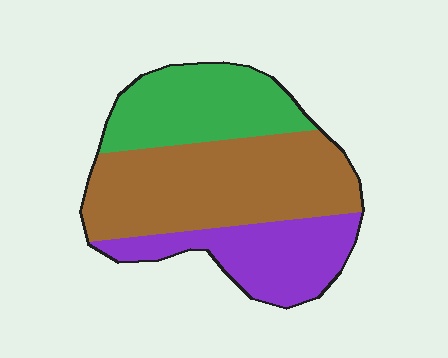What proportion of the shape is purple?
Purple covers about 25% of the shape.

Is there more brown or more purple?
Brown.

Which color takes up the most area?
Brown, at roughly 45%.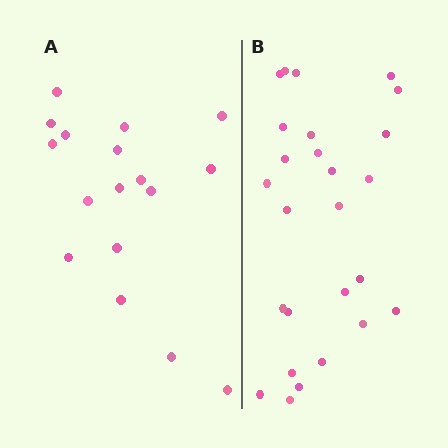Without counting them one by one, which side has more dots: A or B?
Region B (the right region) has more dots.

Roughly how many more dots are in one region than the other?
Region B has roughly 8 or so more dots than region A.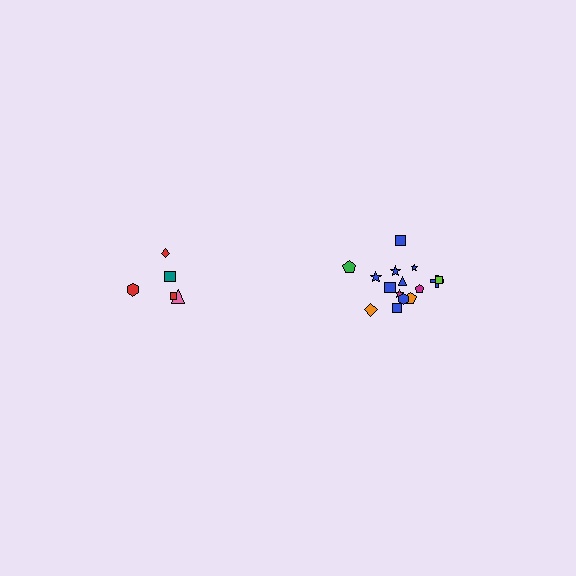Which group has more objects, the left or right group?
The right group.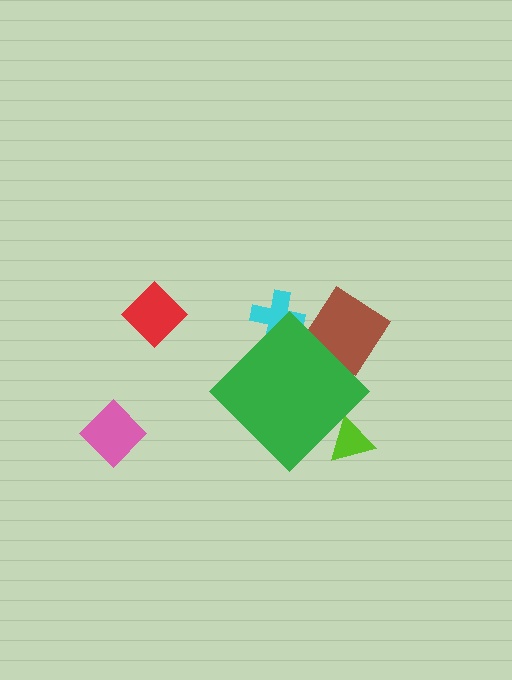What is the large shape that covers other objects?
A green diamond.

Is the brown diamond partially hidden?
Yes, the brown diamond is partially hidden behind the green diamond.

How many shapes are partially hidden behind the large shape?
3 shapes are partially hidden.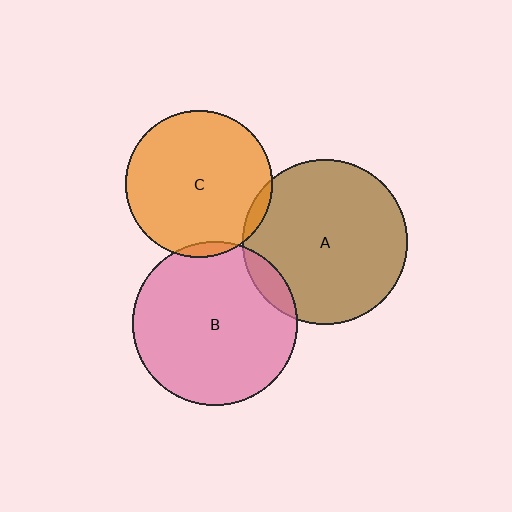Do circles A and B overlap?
Yes.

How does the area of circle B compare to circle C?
Approximately 1.3 times.